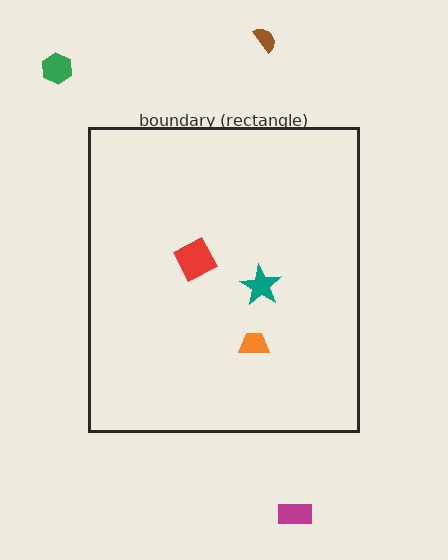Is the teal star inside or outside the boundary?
Inside.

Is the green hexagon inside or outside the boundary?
Outside.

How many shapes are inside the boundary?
3 inside, 3 outside.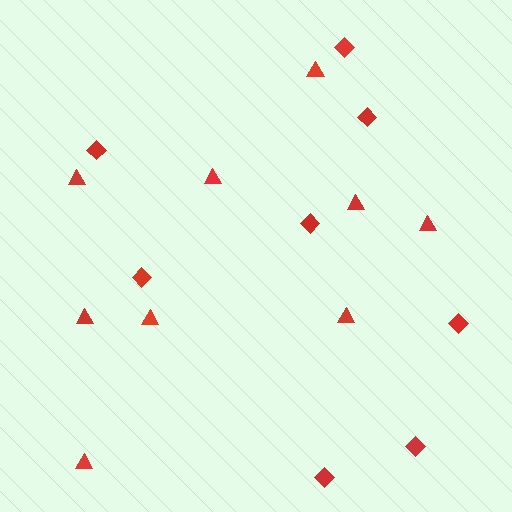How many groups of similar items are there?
There are 2 groups: one group of triangles (9) and one group of diamonds (8).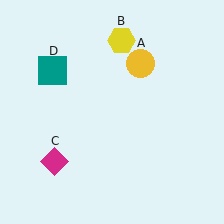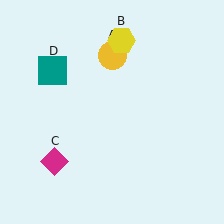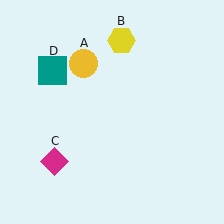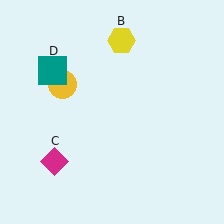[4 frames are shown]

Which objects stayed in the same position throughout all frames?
Yellow hexagon (object B) and magenta diamond (object C) and teal square (object D) remained stationary.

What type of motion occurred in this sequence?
The yellow circle (object A) rotated counterclockwise around the center of the scene.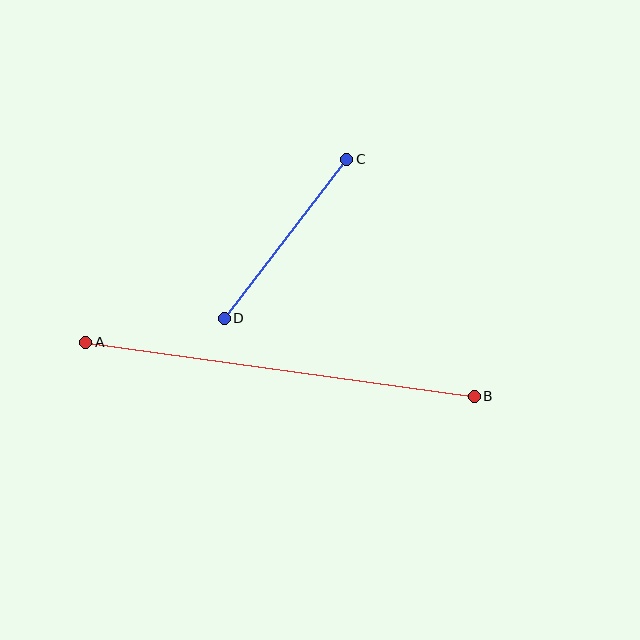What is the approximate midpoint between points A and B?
The midpoint is at approximately (280, 369) pixels.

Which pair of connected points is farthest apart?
Points A and B are farthest apart.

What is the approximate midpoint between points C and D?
The midpoint is at approximately (285, 239) pixels.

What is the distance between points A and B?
The distance is approximately 392 pixels.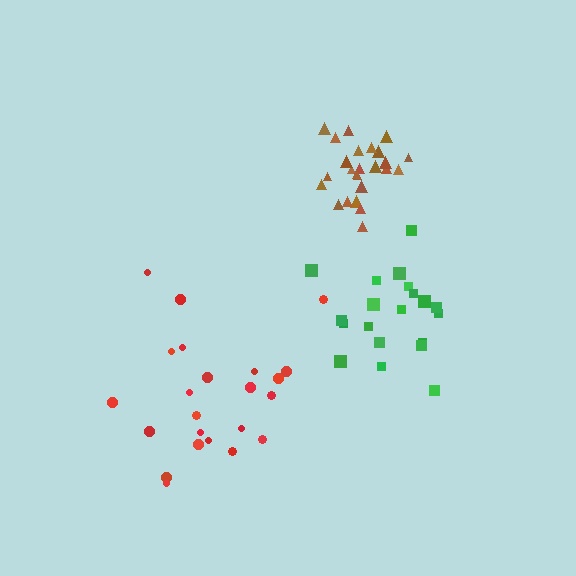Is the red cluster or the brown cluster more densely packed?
Brown.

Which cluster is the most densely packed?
Brown.